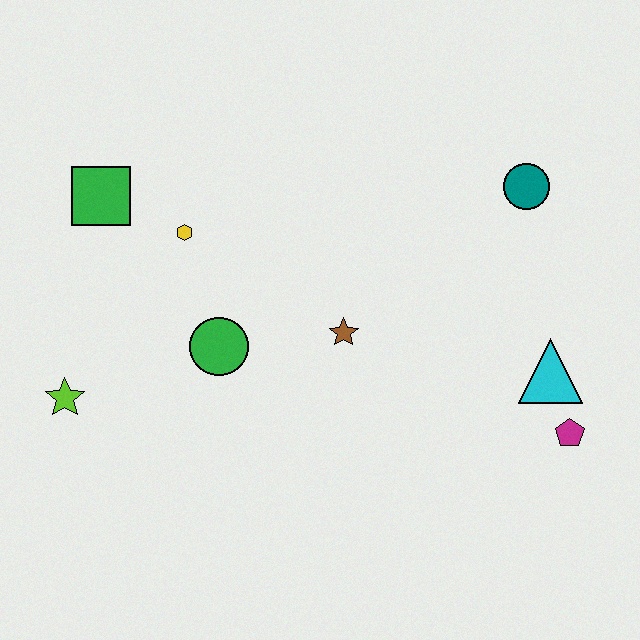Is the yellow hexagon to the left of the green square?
No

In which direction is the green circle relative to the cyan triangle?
The green circle is to the left of the cyan triangle.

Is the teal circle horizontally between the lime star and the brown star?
No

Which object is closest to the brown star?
The green circle is closest to the brown star.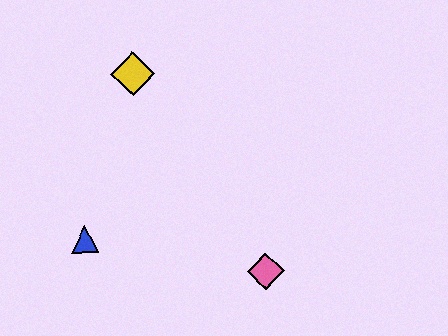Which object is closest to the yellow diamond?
The blue triangle is closest to the yellow diamond.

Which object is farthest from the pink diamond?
The yellow diamond is farthest from the pink diamond.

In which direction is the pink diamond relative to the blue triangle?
The pink diamond is to the right of the blue triangle.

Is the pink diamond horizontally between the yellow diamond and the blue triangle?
No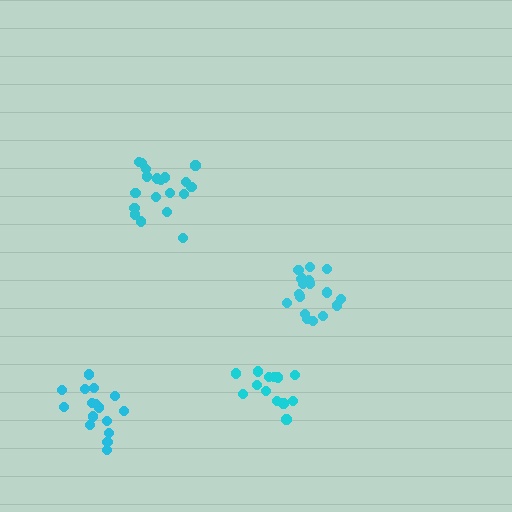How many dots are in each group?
Group 1: 19 dots, Group 2: 19 dots, Group 3: 13 dots, Group 4: 16 dots (67 total).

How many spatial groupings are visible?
There are 4 spatial groupings.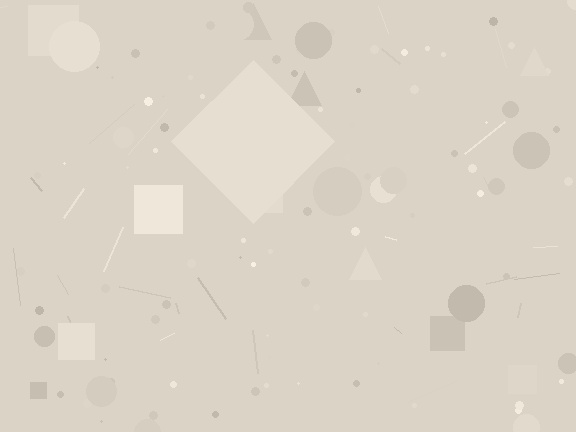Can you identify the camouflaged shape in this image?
The camouflaged shape is a diamond.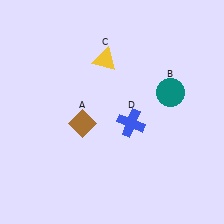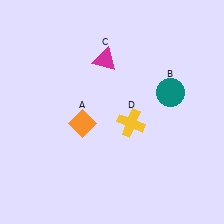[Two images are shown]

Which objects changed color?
A changed from brown to orange. C changed from yellow to magenta. D changed from blue to yellow.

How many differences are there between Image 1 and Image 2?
There are 3 differences between the two images.